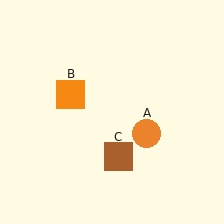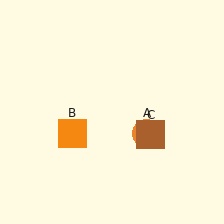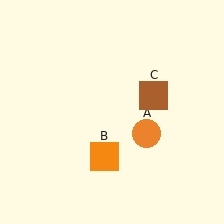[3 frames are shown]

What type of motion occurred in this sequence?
The orange square (object B), brown square (object C) rotated counterclockwise around the center of the scene.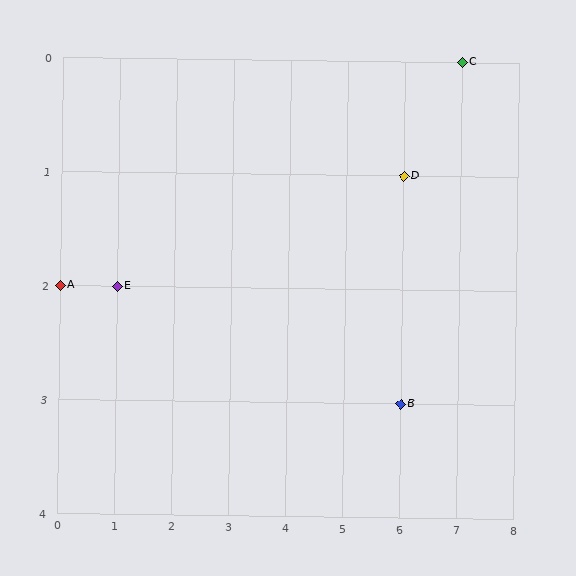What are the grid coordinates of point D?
Point D is at grid coordinates (6, 1).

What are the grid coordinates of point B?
Point B is at grid coordinates (6, 3).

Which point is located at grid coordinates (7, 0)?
Point C is at (7, 0).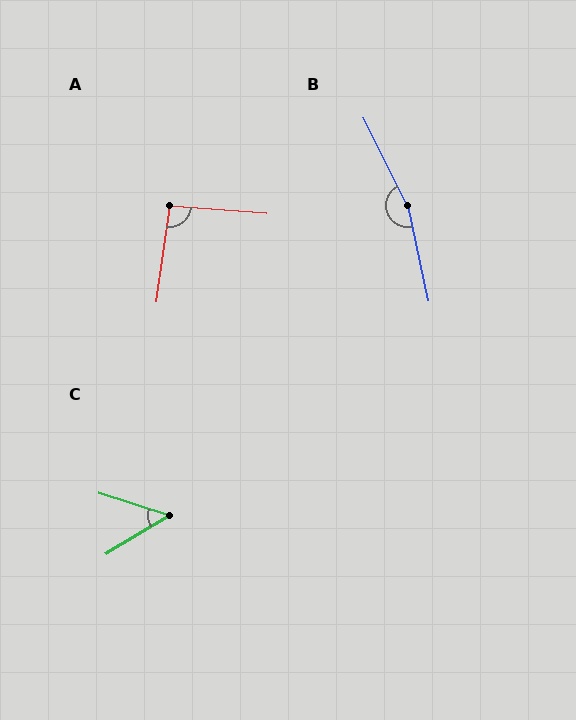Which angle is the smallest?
C, at approximately 49 degrees.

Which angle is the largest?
B, at approximately 165 degrees.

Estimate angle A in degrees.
Approximately 93 degrees.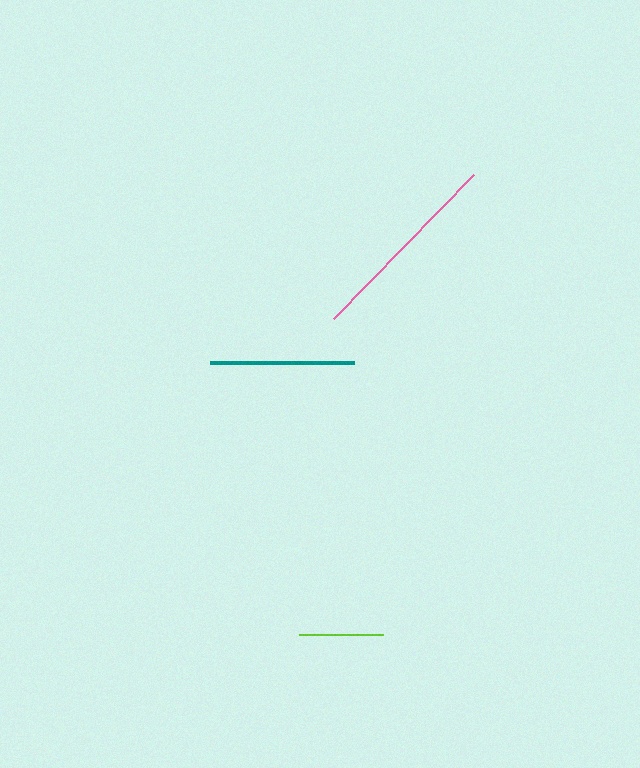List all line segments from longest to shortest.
From longest to shortest: pink, teal, lime.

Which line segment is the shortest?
The lime line is the shortest at approximately 84 pixels.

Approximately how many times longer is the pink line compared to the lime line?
The pink line is approximately 2.4 times the length of the lime line.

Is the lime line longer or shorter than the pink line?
The pink line is longer than the lime line.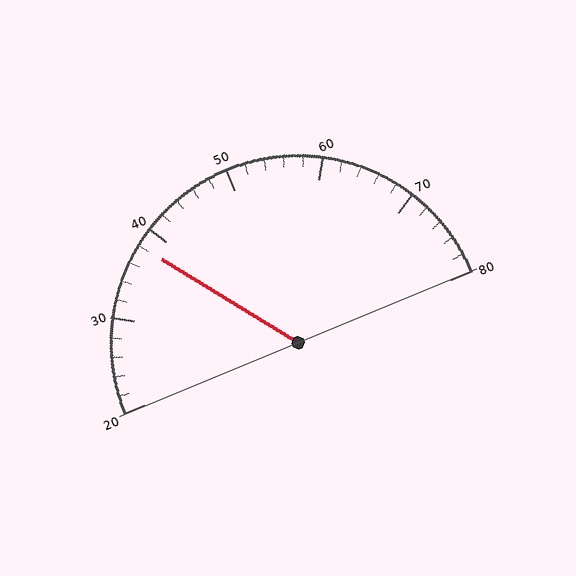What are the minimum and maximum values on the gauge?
The gauge ranges from 20 to 80.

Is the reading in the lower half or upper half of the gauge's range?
The reading is in the lower half of the range (20 to 80).